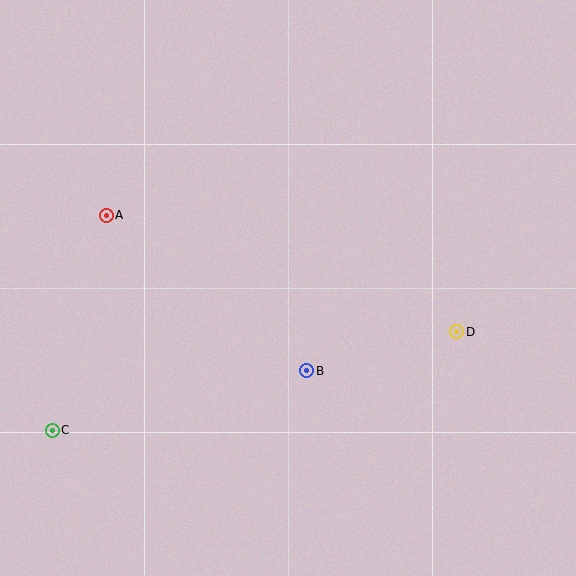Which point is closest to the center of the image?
Point B at (307, 371) is closest to the center.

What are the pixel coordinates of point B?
Point B is at (307, 371).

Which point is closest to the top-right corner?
Point D is closest to the top-right corner.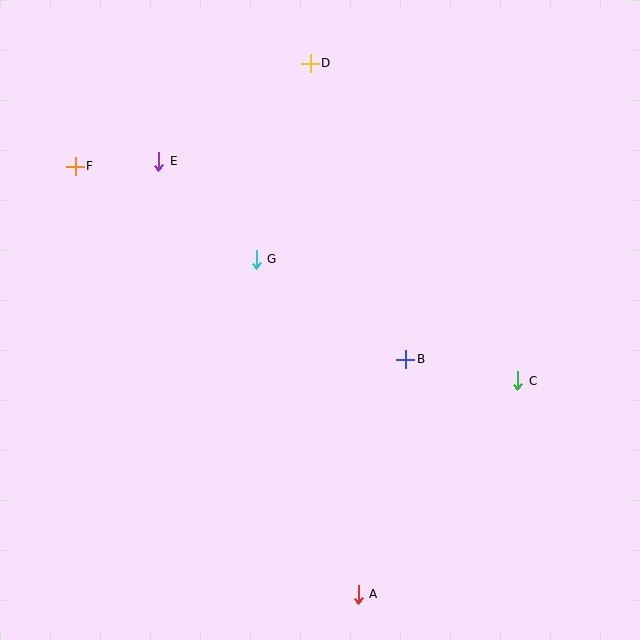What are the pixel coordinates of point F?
Point F is at (75, 166).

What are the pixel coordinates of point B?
Point B is at (406, 359).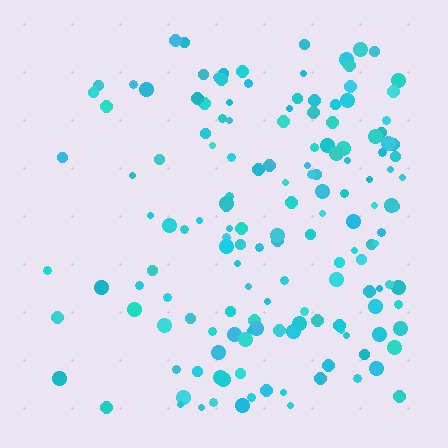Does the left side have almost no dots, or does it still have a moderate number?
Still a moderate number, just noticeably fewer than the right.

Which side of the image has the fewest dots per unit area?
The left.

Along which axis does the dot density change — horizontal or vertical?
Horizontal.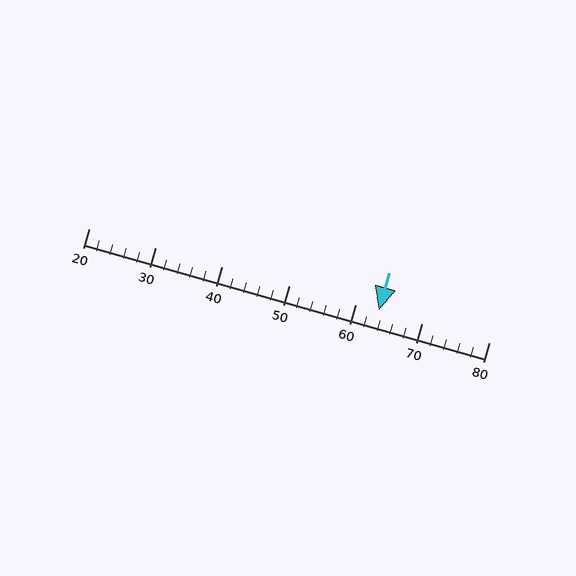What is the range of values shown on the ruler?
The ruler shows values from 20 to 80.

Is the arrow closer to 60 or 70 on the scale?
The arrow is closer to 60.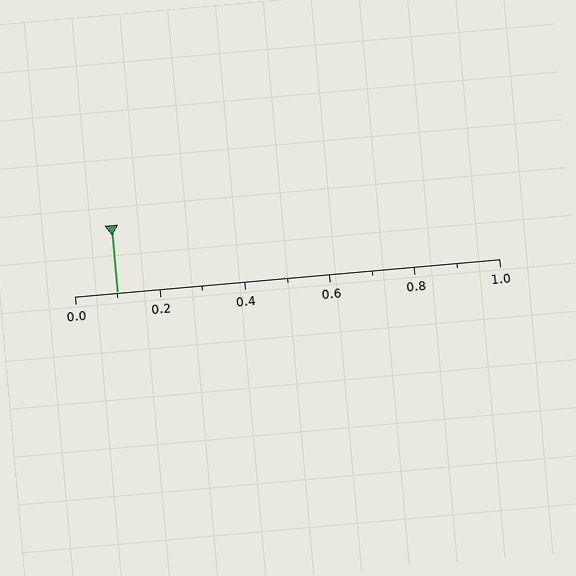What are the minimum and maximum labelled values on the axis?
The axis runs from 0.0 to 1.0.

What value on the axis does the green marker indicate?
The marker indicates approximately 0.1.